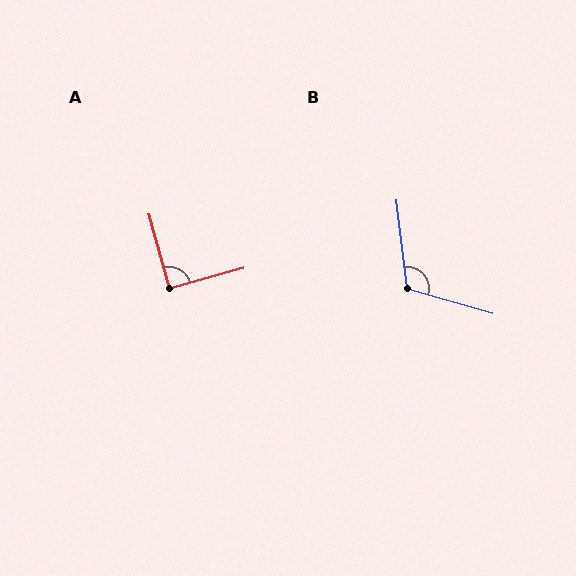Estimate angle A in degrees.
Approximately 90 degrees.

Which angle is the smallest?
A, at approximately 90 degrees.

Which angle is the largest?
B, at approximately 112 degrees.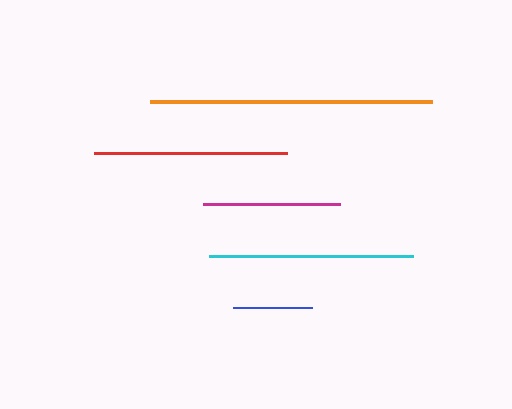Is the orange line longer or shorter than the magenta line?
The orange line is longer than the magenta line.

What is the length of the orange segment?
The orange segment is approximately 282 pixels long.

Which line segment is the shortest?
The blue line is the shortest at approximately 78 pixels.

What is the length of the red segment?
The red segment is approximately 193 pixels long.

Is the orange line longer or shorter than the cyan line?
The orange line is longer than the cyan line.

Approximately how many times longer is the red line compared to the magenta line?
The red line is approximately 1.4 times the length of the magenta line.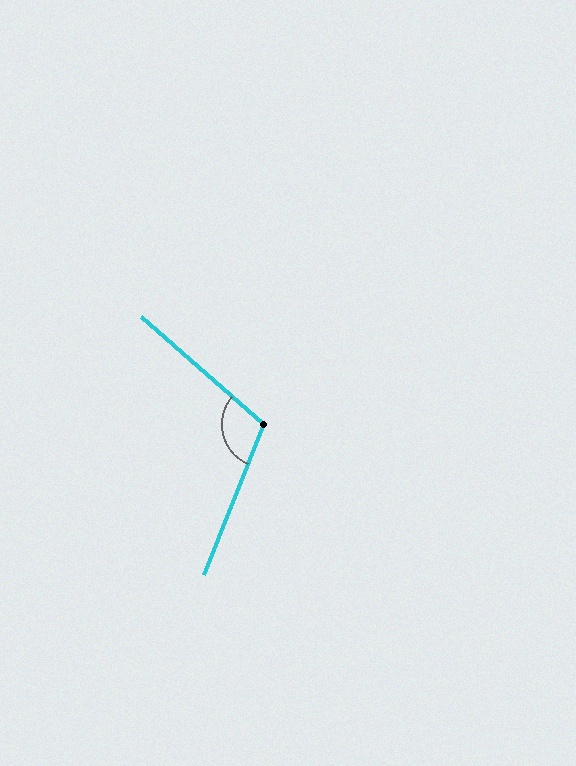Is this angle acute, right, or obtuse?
It is obtuse.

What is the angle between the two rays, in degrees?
Approximately 109 degrees.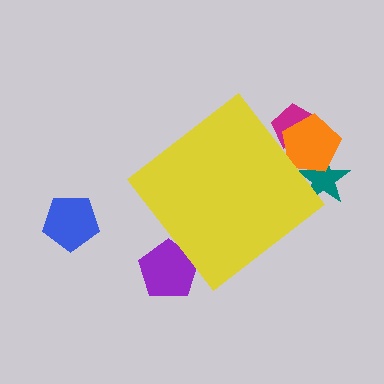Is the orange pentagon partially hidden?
Yes, the orange pentagon is partially hidden behind the yellow diamond.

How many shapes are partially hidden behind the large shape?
4 shapes are partially hidden.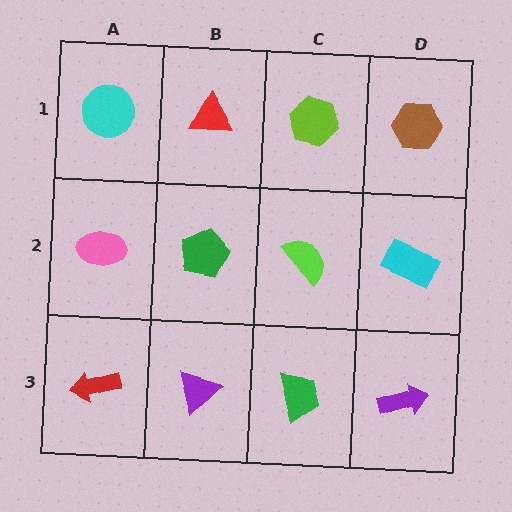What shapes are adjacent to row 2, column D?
A brown hexagon (row 1, column D), a purple arrow (row 3, column D), a lime semicircle (row 2, column C).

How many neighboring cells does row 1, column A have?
2.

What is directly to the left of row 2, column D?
A lime semicircle.